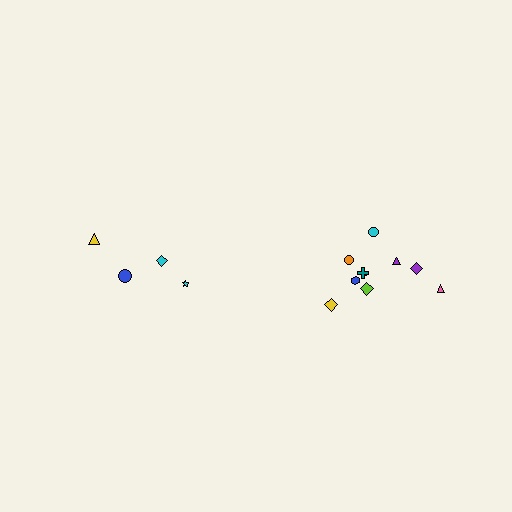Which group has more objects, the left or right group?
The right group.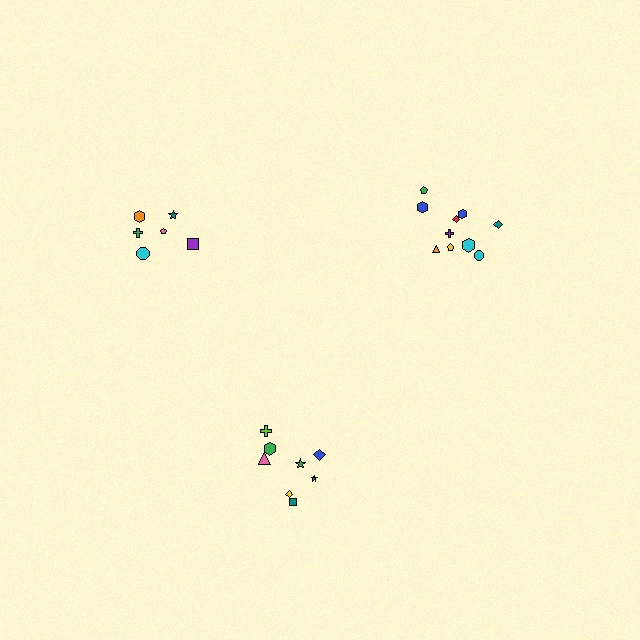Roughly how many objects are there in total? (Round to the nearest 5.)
Roughly 25 objects in total.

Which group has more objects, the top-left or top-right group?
The top-right group.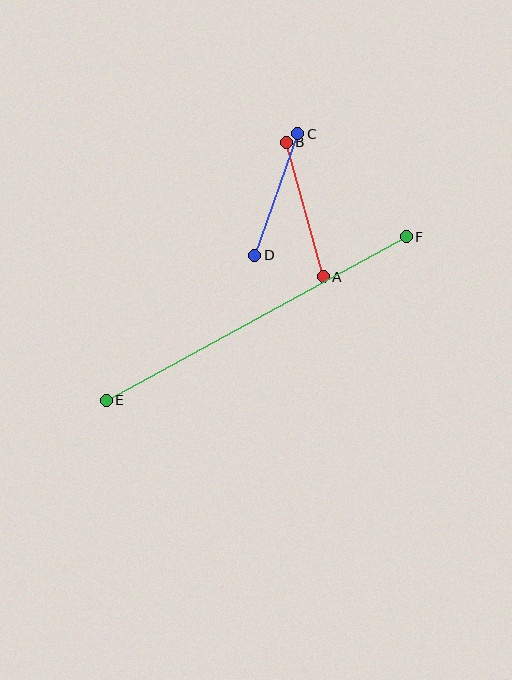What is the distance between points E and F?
The distance is approximately 342 pixels.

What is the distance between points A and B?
The distance is approximately 140 pixels.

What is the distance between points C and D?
The distance is approximately 129 pixels.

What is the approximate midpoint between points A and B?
The midpoint is at approximately (305, 210) pixels.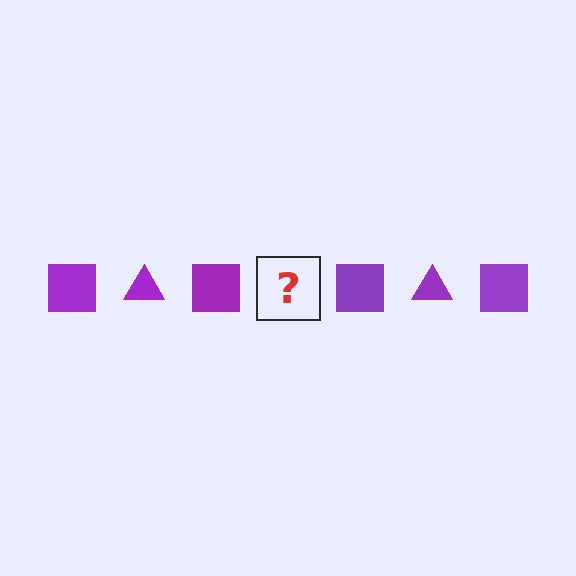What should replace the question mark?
The question mark should be replaced with a purple triangle.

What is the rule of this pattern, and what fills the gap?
The rule is that the pattern cycles through square, triangle shapes in purple. The gap should be filled with a purple triangle.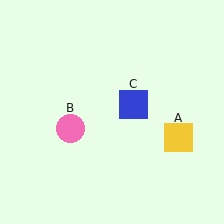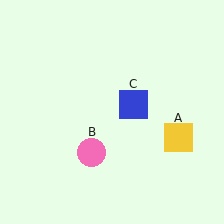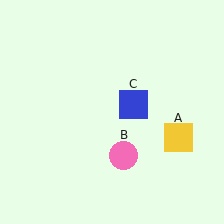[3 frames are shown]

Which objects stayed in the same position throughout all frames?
Yellow square (object A) and blue square (object C) remained stationary.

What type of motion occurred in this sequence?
The pink circle (object B) rotated counterclockwise around the center of the scene.